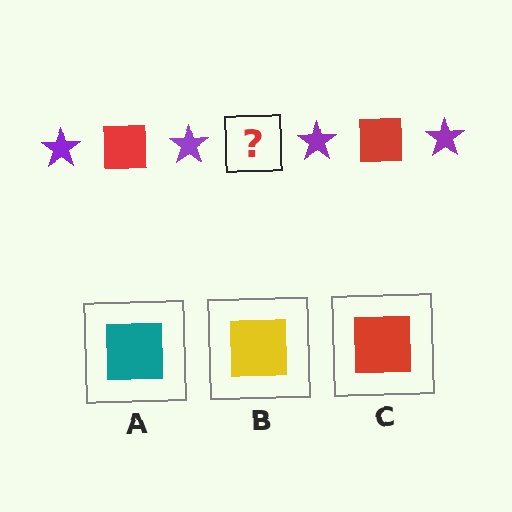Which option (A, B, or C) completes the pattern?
C.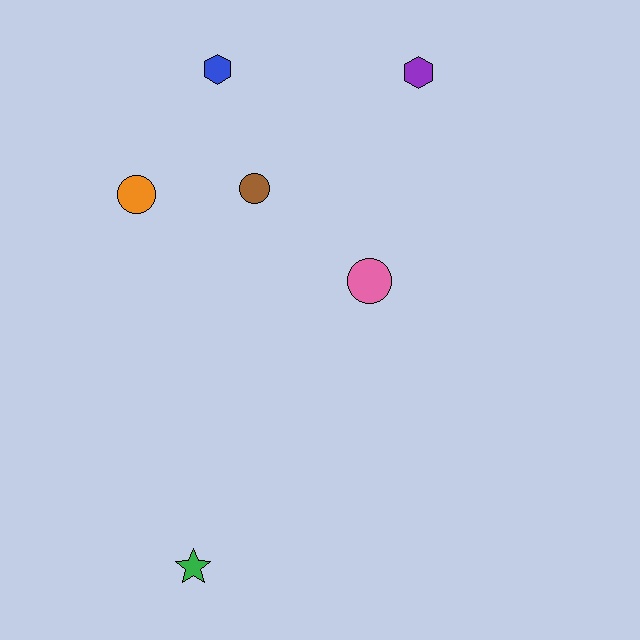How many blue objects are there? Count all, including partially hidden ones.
There is 1 blue object.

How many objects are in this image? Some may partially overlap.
There are 6 objects.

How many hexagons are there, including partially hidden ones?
There are 2 hexagons.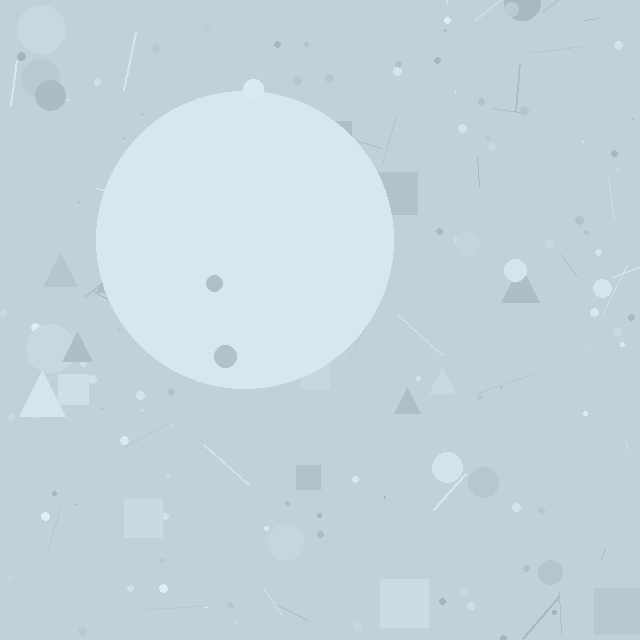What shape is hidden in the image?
A circle is hidden in the image.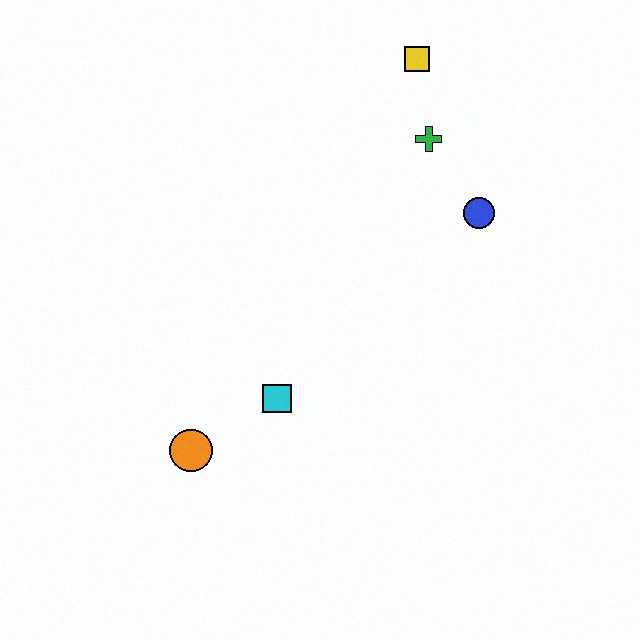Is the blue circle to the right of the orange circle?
Yes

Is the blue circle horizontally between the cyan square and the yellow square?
No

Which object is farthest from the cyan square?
The yellow square is farthest from the cyan square.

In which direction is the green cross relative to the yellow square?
The green cross is below the yellow square.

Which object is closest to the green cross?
The yellow square is closest to the green cross.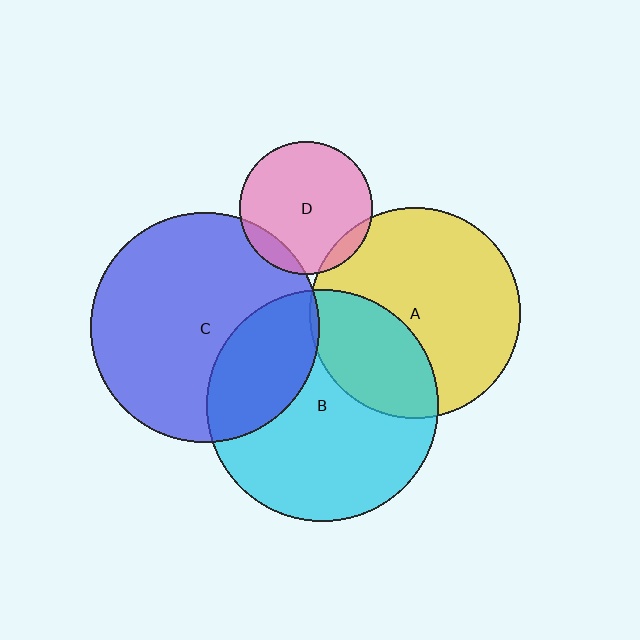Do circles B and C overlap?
Yes.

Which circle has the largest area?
Circle B (cyan).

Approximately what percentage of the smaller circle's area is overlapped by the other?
Approximately 30%.